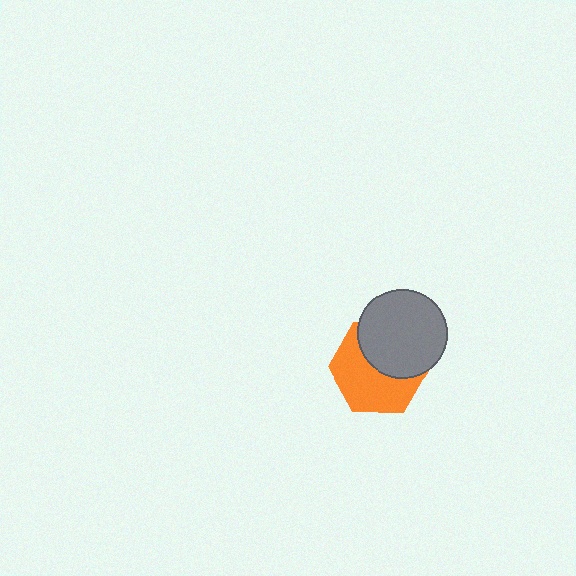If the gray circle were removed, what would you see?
You would see the complete orange hexagon.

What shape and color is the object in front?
The object in front is a gray circle.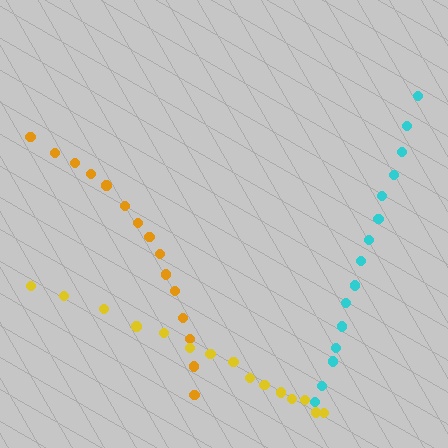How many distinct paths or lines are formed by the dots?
There are 3 distinct paths.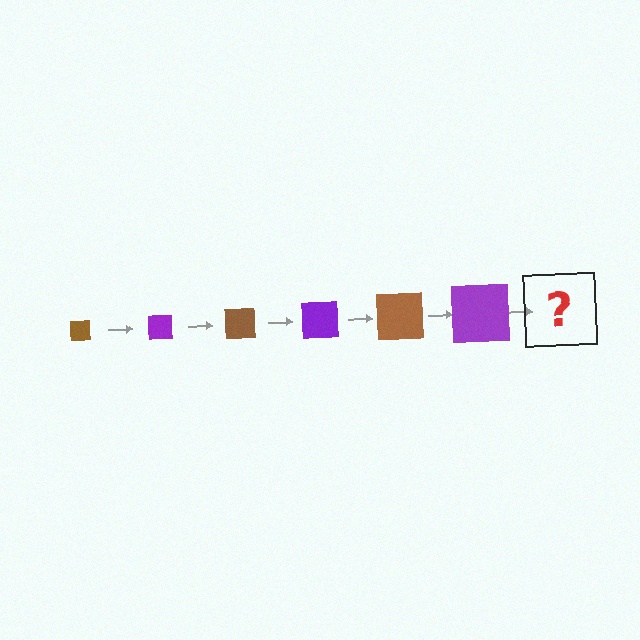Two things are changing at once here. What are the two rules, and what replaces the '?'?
The two rules are that the square grows larger each step and the color cycles through brown and purple. The '?' should be a brown square, larger than the previous one.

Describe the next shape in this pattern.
It should be a brown square, larger than the previous one.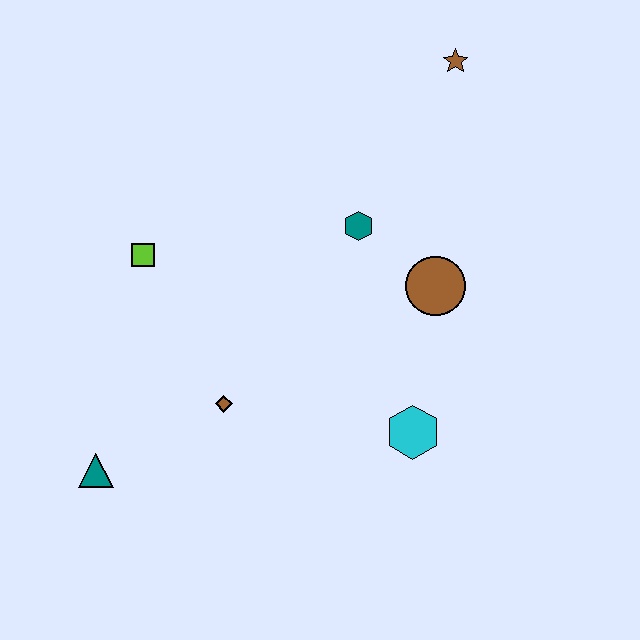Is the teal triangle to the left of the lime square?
Yes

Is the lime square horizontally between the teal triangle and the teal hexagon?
Yes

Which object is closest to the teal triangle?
The brown diamond is closest to the teal triangle.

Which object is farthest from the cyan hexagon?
The brown star is farthest from the cyan hexagon.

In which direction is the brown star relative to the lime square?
The brown star is to the right of the lime square.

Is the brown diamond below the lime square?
Yes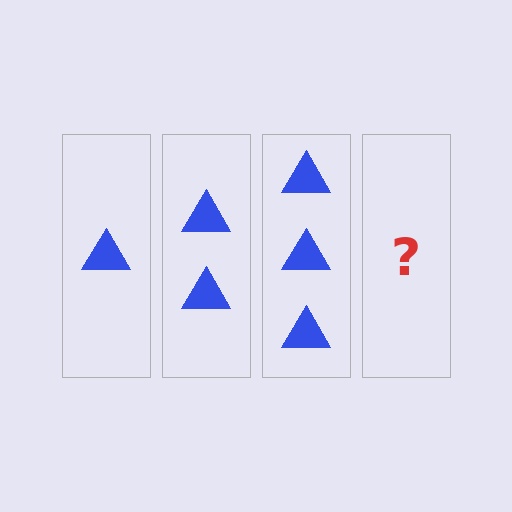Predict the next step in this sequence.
The next step is 4 triangles.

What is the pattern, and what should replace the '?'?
The pattern is that each step adds one more triangle. The '?' should be 4 triangles.